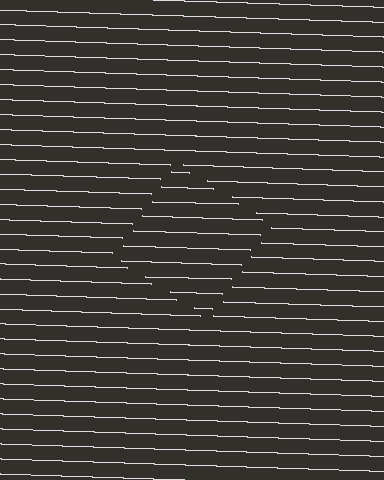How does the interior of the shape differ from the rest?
The interior of the shape contains the same grating, shifted by half a period — the contour is defined by the phase discontinuity where line-ends from the inner and outer gratings abut.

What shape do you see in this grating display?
An illusory square. The interior of the shape contains the same grating, shifted by half a period — the contour is defined by the phase discontinuity where line-ends from the inner and outer gratings abut.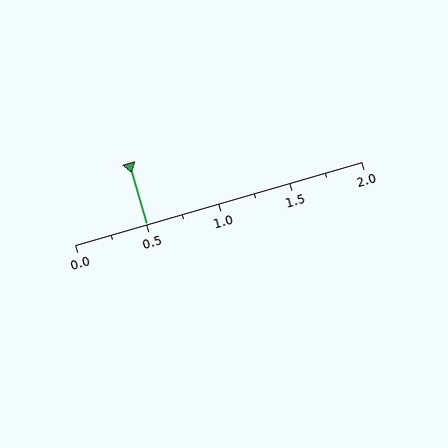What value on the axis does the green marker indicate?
The marker indicates approximately 0.5.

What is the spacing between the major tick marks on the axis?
The major ticks are spaced 0.5 apart.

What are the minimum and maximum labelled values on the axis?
The axis runs from 0.0 to 2.0.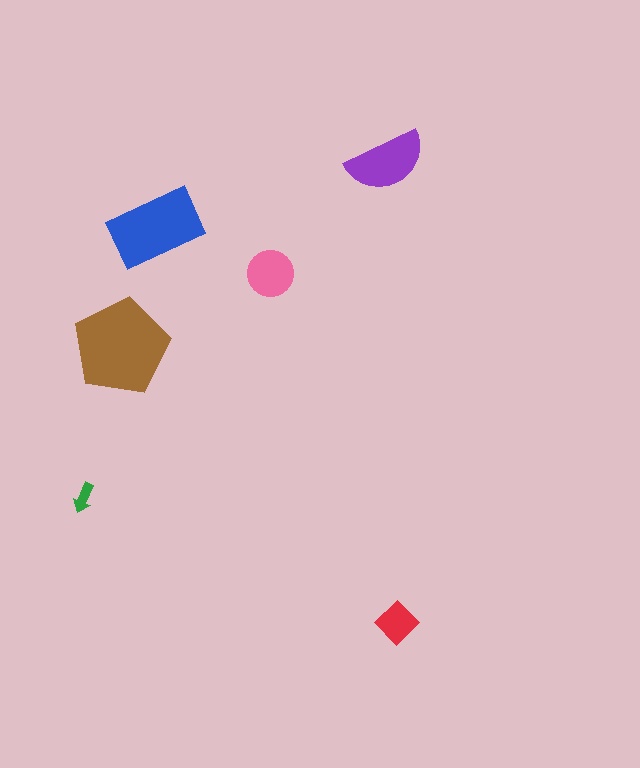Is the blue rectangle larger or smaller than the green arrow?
Larger.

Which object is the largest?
The brown pentagon.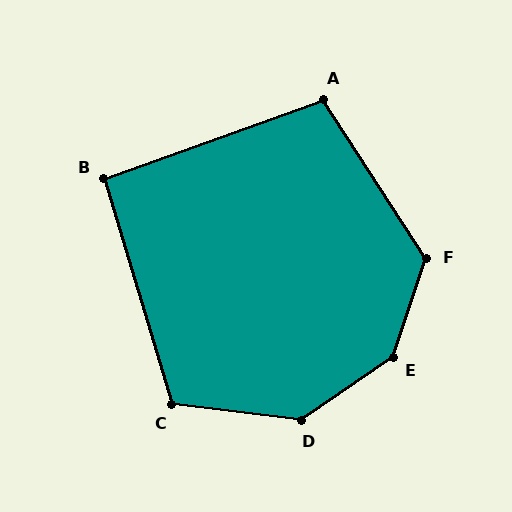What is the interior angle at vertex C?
Approximately 114 degrees (obtuse).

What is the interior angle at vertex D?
Approximately 139 degrees (obtuse).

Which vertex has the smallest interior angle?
B, at approximately 93 degrees.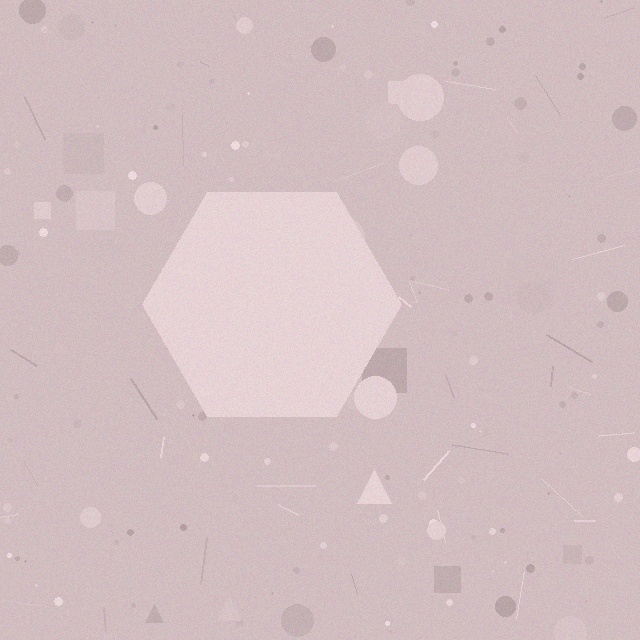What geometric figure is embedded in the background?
A hexagon is embedded in the background.